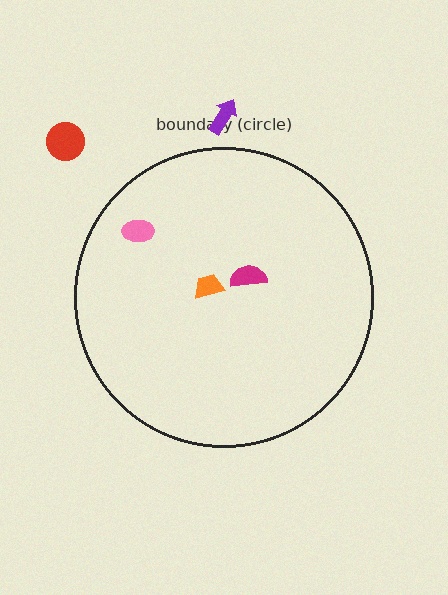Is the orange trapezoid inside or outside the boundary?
Inside.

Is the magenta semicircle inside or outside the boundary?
Inside.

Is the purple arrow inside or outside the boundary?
Outside.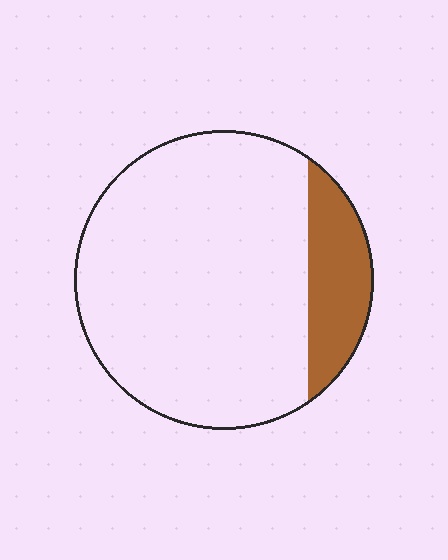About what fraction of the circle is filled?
About one sixth (1/6).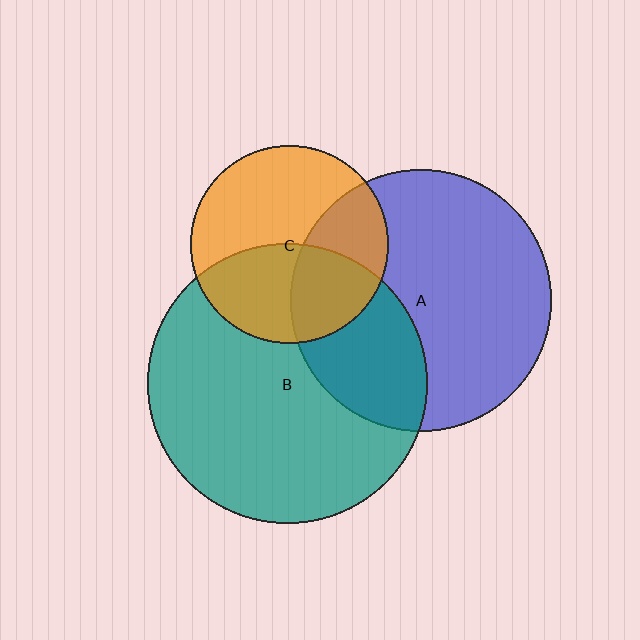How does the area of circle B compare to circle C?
Approximately 2.0 times.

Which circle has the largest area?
Circle B (teal).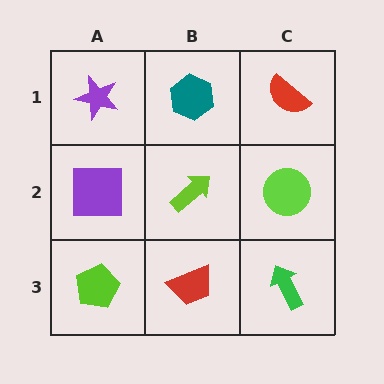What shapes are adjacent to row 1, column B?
A lime arrow (row 2, column B), a purple star (row 1, column A), a red semicircle (row 1, column C).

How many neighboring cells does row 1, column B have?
3.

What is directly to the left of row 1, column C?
A teal hexagon.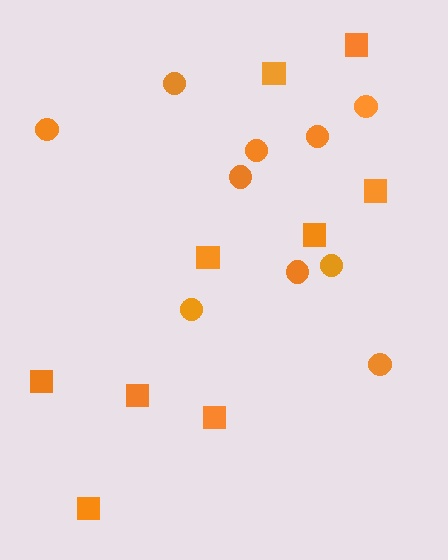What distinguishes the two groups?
There are 2 groups: one group of circles (10) and one group of squares (9).